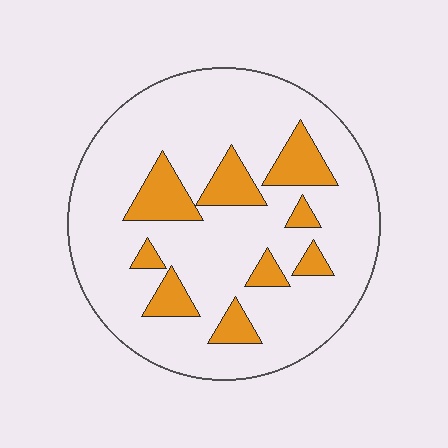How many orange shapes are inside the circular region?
9.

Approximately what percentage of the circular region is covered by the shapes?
Approximately 20%.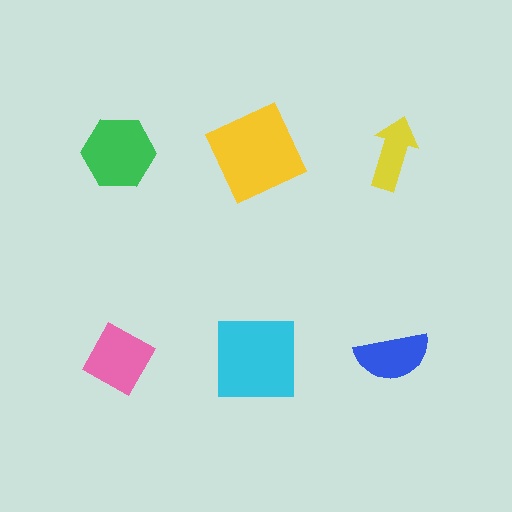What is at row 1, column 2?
A yellow square.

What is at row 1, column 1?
A green hexagon.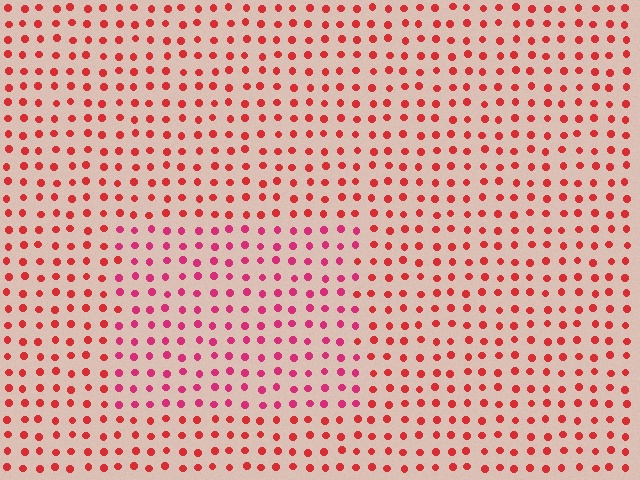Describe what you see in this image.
The image is filled with small red elements in a uniform arrangement. A rectangle-shaped region is visible where the elements are tinted to a slightly different hue, forming a subtle color boundary.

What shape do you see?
I see a rectangle.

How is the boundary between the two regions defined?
The boundary is defined purely by a slight shift in hue (about 25 degrees). Spacing, size, and orientation are identical on both sides.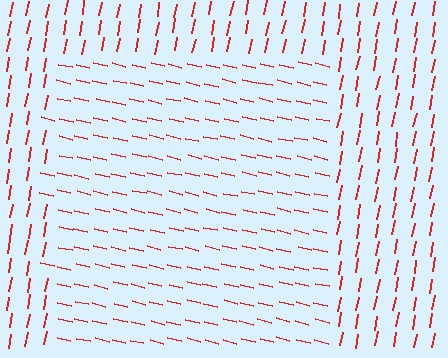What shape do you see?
I see a rectangle.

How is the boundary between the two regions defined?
The boundary is defined purely by a change in line orientation (approximately 87 degrees difference). All lines are the same color and thickness.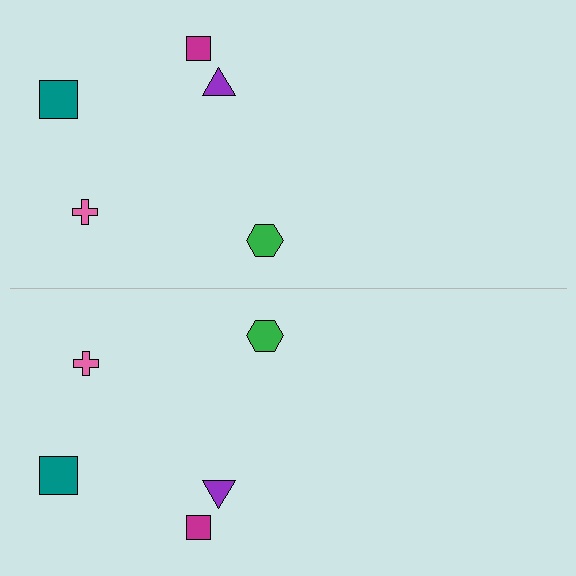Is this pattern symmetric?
Yes, this pattern has bilateral (reflection) symmetry.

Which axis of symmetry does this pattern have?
The pattern has a horizontal axis of symmetry running through the center of the image.